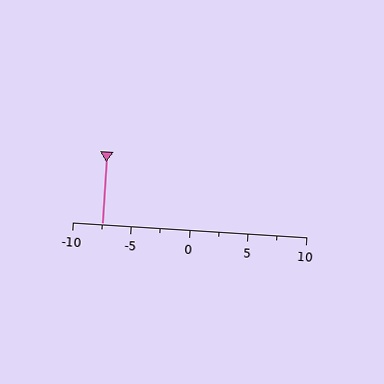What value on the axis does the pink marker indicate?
The marker indicates approximately -7.5.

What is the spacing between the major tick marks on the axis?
The major ticks are spaced 5 apart.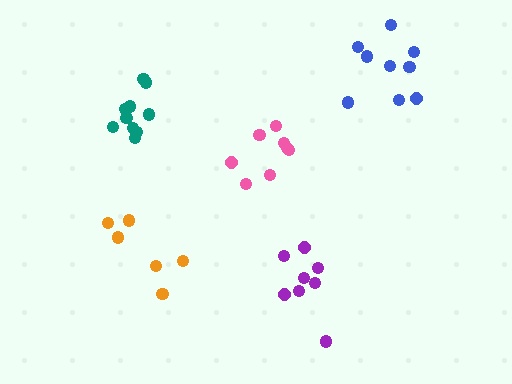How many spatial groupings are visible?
There are 5 spatial groupings.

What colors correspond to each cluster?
The clusters are colored: teal, purple, pink, blue, orange.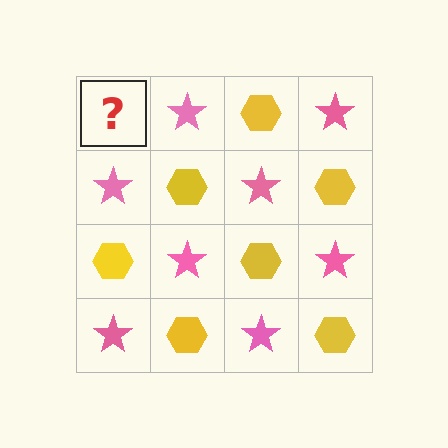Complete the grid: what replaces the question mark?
The question mark should be replaced with a yellow hexagon.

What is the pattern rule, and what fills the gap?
The rule is that it alternates yellow hexagon and pink star in a checkerboard pattern. The gap should be filled with a yellow hexagon.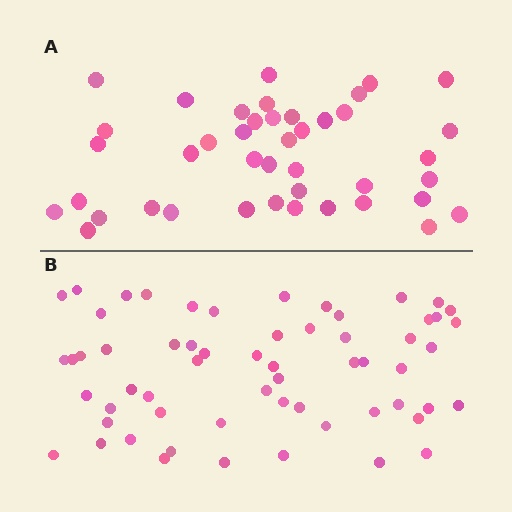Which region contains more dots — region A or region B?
Region B (the bottom region) has more dots.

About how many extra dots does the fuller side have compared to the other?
Region B has approximately 20 more dots than region A.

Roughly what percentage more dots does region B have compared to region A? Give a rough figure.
About 45% more.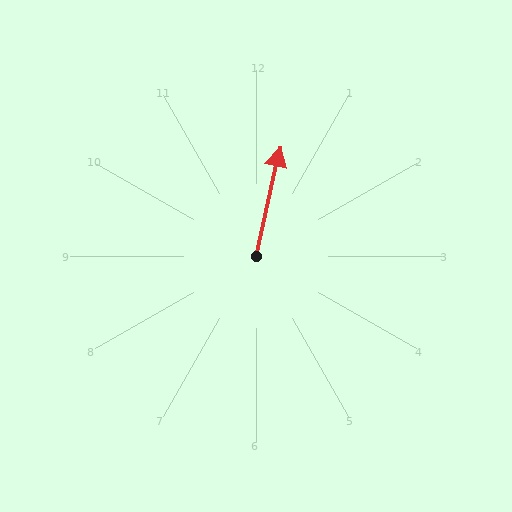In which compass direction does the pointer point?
North.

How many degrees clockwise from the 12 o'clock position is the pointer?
Approximately 12 degrees.